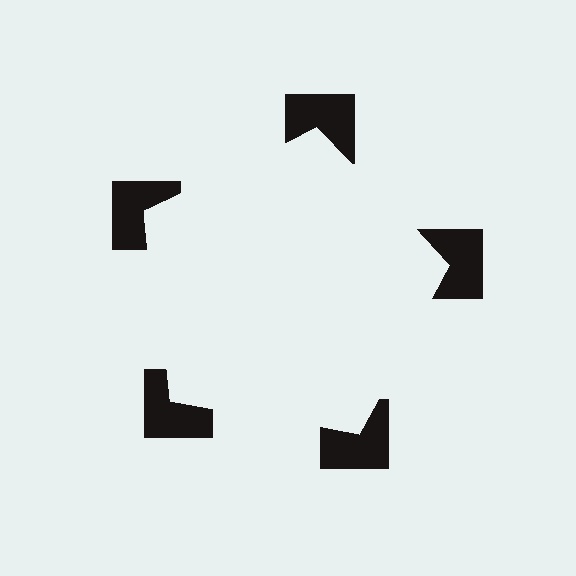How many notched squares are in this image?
There are 5 — one at each vertex of the illusory pentagon.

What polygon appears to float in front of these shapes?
An illusory pentagon — its edges are inferred from the aligned wedge cuts in the notched squares, not physically drawn.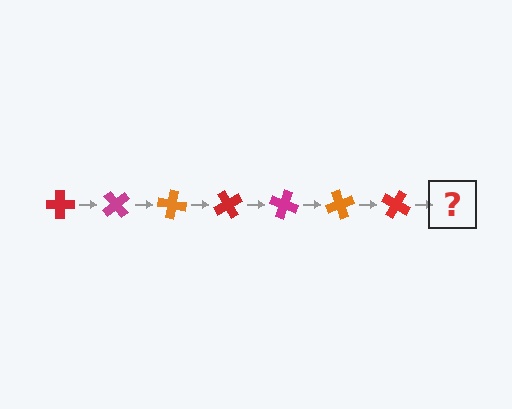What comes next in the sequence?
The next element should be a magenta cross, rotated 350 degrees from the start.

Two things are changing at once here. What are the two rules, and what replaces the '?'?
The two rules are that it rotates 50 degrees each step and the color cycles through red, magenta, and orange. The '?' should be a magenta cross, rotated 350 degrees from the start.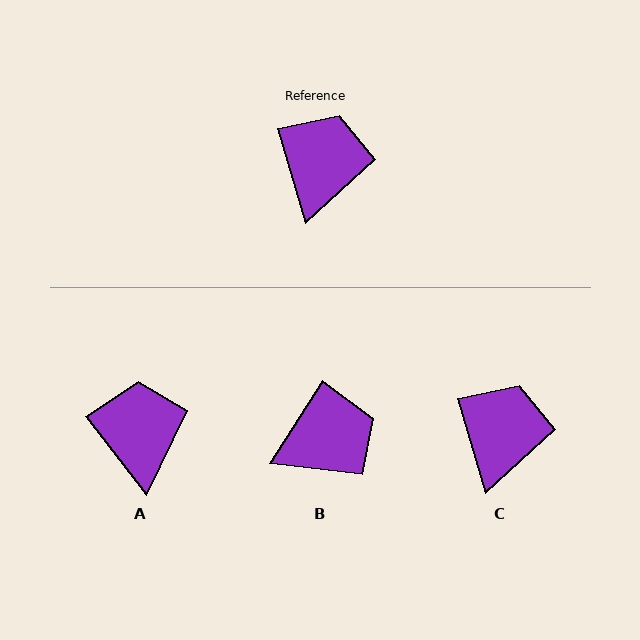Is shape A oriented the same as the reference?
No, it is off by about 22 degrees.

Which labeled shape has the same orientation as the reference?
C.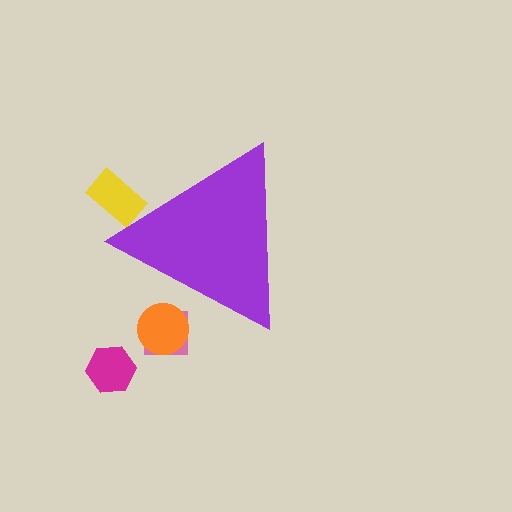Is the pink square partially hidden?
Yes, the pink square is partially hidden behind the purple triangle.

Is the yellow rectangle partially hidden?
Yes, the yellow rectangle is partially hidden behind the purple triangle.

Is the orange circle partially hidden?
Yes, the orange circle is partially hidden behind the purple triangle.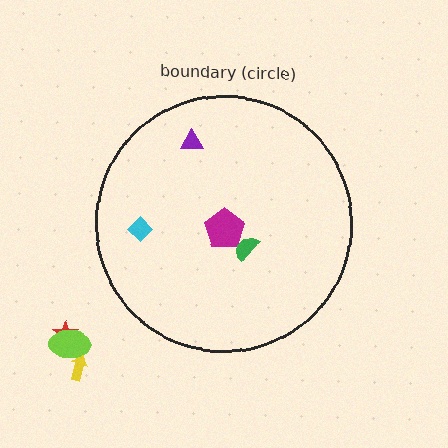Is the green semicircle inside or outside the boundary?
Inside.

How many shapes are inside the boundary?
4 inside, 3 outside.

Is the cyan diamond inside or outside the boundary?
Inside.